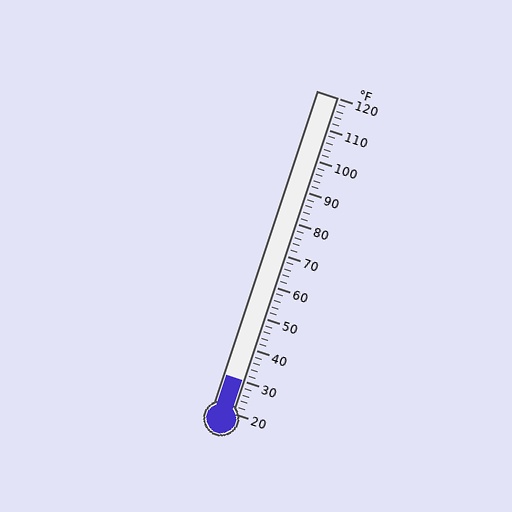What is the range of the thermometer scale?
The thermometer scale ranges from 20°F to 120°F.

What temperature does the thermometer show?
The thermometer shows approximately 30°F.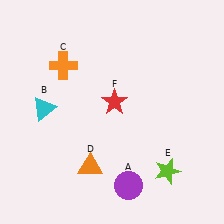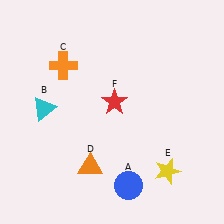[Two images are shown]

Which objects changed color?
A changed from purple to blue. E changed from lime to yellow.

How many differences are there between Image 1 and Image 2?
There are 2 differences between the two images.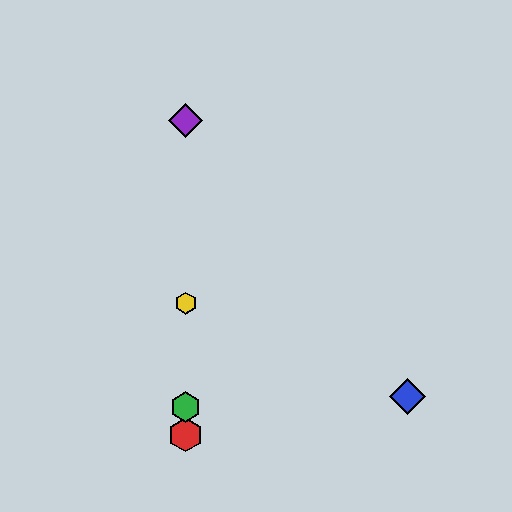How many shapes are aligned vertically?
4 shapes (the red hexagon, the green hexagon, the yellow hexagon, the purple diamond) are aligned vertically.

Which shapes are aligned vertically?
The red hexagon, the green hexagon, the yellow hexagon, the purple diamond are aligned vertically.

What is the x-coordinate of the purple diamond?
The purple diamond is at x≈186.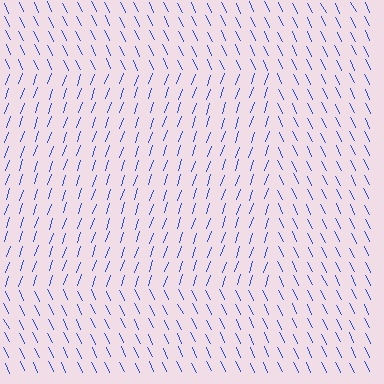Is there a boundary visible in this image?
Yes, there is a texture boundary formed by a change in line orientation.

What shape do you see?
I see a rectangle.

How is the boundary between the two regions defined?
The boundary is defined purely by a change in line orientation (approximately 45 degrees difference). All lines are the same color and thickness.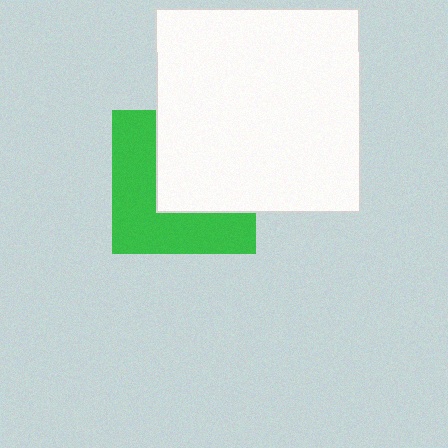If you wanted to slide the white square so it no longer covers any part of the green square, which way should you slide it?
Slide it toward the upper-right — that is the most direct way to separate the two shapes.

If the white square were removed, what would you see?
You would see the complete green square.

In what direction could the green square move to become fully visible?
The green square could move toward the lower-left. That would shift it out from behind the white square entirely.